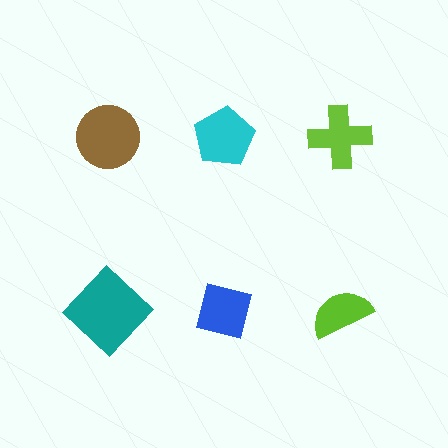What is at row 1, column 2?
A cyan pentagon.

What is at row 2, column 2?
A blue square.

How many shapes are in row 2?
3 shapes.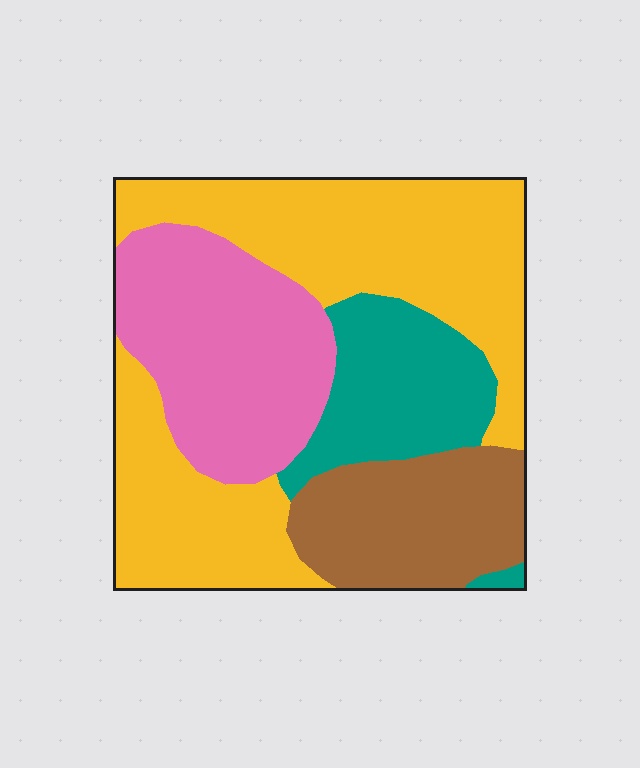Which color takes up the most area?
Yellow, at roughly 45%.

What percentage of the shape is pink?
Pink covers about 25% of the shape.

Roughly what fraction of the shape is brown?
Brown covers about 15% of the shape.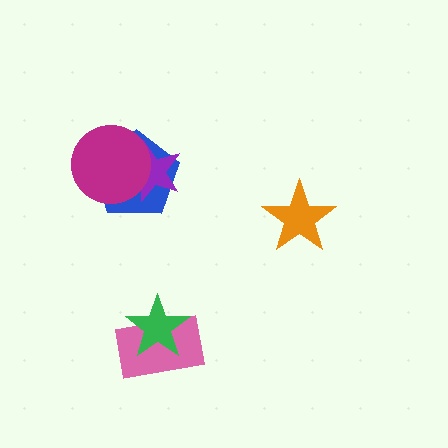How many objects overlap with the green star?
1 object overlaps with the green star.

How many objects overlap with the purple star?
2 objects overlap with the purple star.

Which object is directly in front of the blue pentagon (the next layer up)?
The purple star is directly in front of the blue pentagon.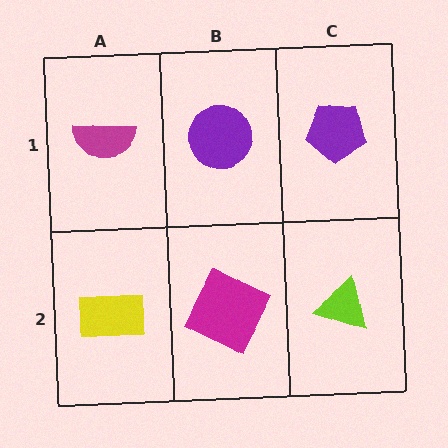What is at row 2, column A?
A yellow rectangle.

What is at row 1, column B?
A purple circle.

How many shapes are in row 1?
3 shapes.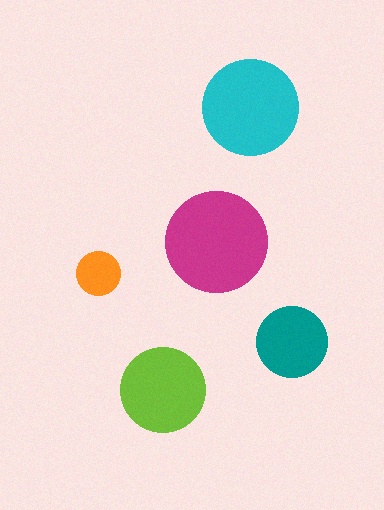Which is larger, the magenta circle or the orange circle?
The magenta one.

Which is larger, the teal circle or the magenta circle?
The magenta one.